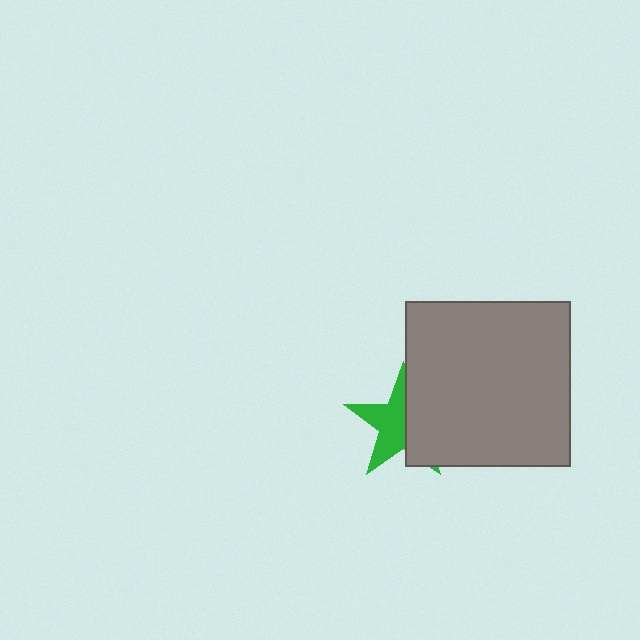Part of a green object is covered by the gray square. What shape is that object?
It is a star.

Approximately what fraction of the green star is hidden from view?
Roughly 45% of the green star is hidden behind the gray square.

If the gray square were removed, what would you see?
You would see the complete green star.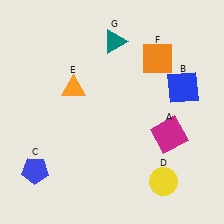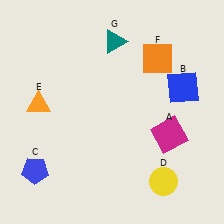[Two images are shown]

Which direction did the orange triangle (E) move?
The orange triangle (E) moved left.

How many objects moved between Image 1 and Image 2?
1 object moved between the two images.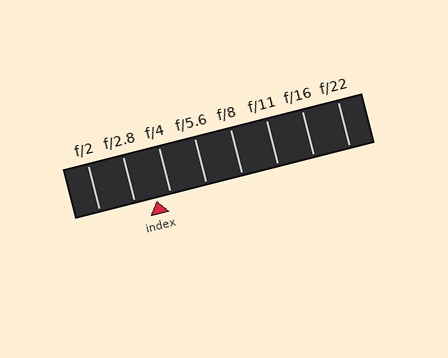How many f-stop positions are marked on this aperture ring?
There are 8 f-stop positions marked.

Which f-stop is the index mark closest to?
The index mark is closest to f/4.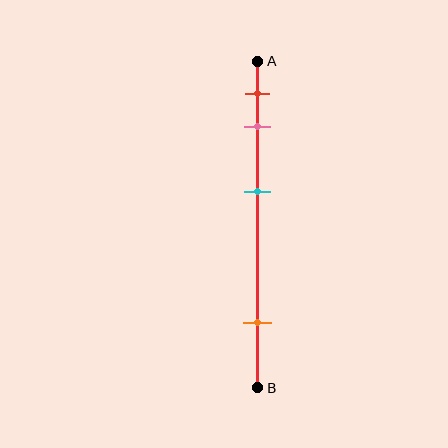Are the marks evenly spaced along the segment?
No, the marks are not evenly spaced.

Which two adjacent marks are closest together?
The red and pink marks are the closest adjacent pair.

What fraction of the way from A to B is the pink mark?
The pink mark is approximately 20% (0.2) of the way from A to B.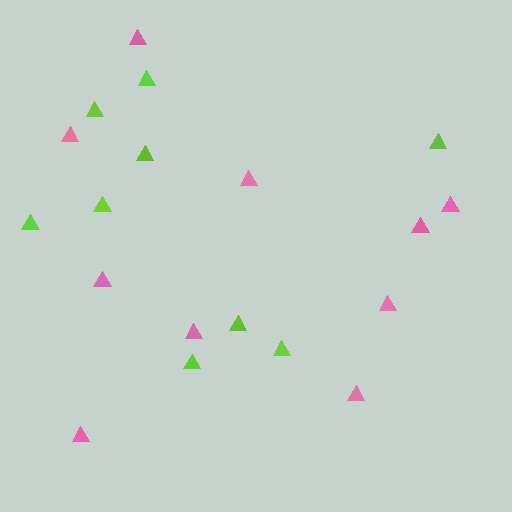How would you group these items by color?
There are 2 groups: one group of pink triangles (10) and one group of lime triangles (9).